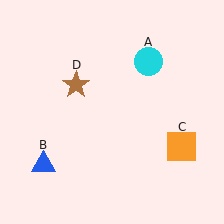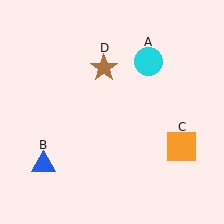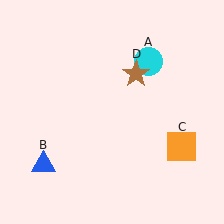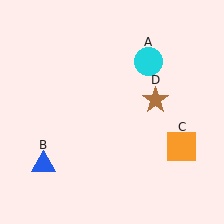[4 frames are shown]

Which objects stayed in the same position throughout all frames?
Cyan circle (object A) and blue triangle (object B) and orange square (object C) remained stationary.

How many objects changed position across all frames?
1 object changed position: brown star (object D).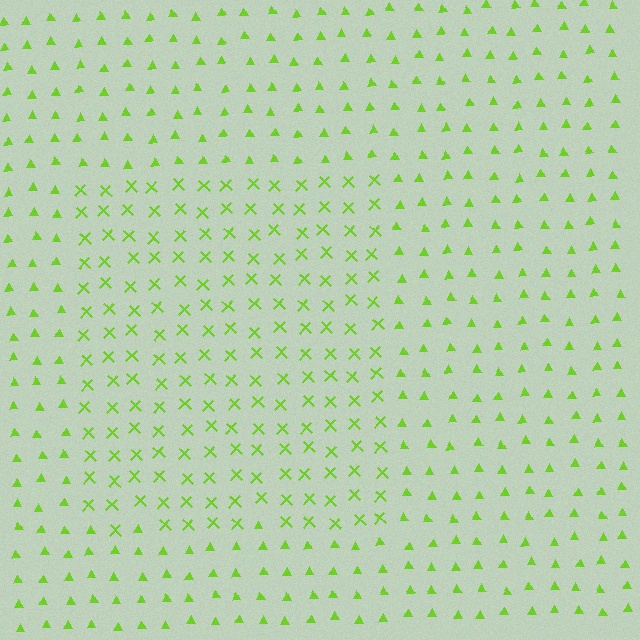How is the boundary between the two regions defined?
The boundary is defined by a change in element shape: X marks inside vs. triangles outside. All elements share the same color and spacing.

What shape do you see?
I see a rectangle.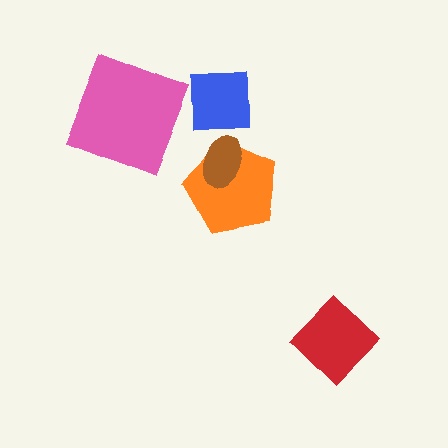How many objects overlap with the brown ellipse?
1 object overlaps with the brown ellipse.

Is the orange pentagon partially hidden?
Yes, it is partially covered by another shape.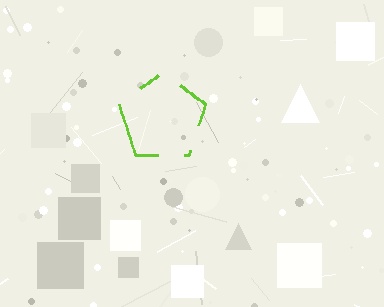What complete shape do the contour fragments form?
The contour fragments form a pentagon.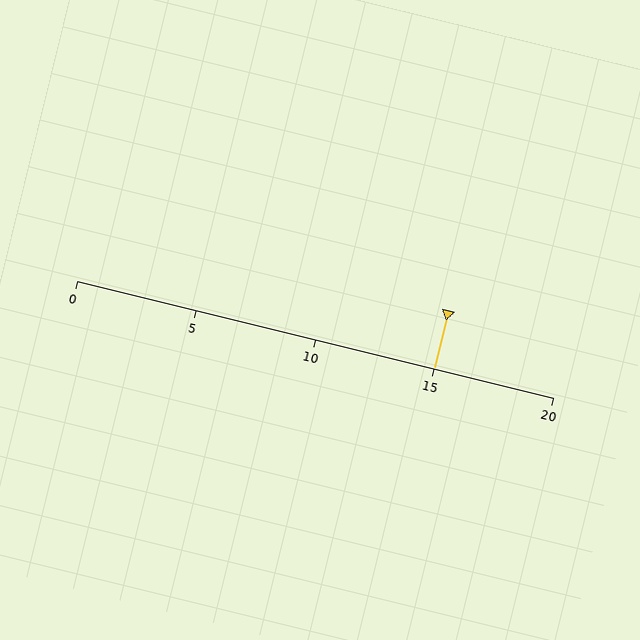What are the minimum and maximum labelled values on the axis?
The axis runs from 0 to 20.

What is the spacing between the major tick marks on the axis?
The major ticks are spaced 5 apart.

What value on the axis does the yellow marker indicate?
The marker indicates approximately 15.